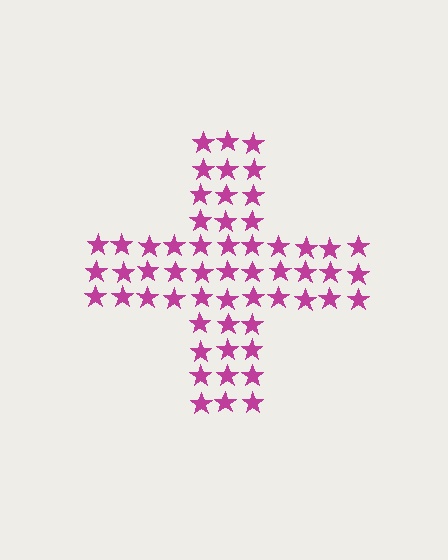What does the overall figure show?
The overall figure shows a cross.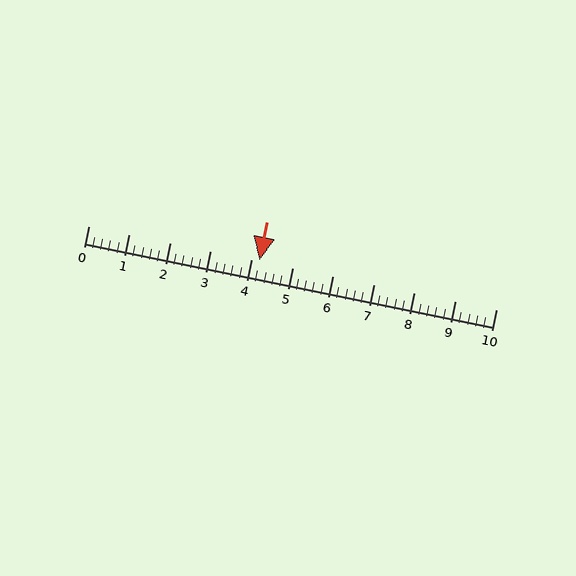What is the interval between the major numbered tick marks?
The major tick marks are spaced 1 units apart.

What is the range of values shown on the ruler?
The ruler shows values from 0 to 10.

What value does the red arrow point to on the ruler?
The red arrow points to approximately 4.2.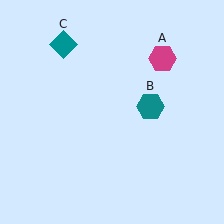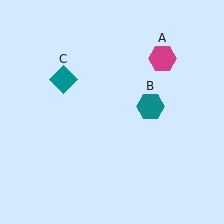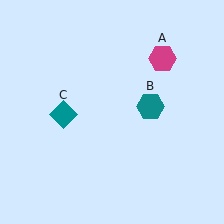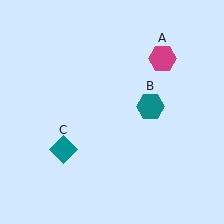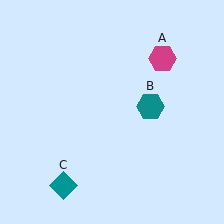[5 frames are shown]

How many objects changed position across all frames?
1 object changed position: teal diamond (object C).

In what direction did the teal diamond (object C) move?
The teal diamond (object C) moved down.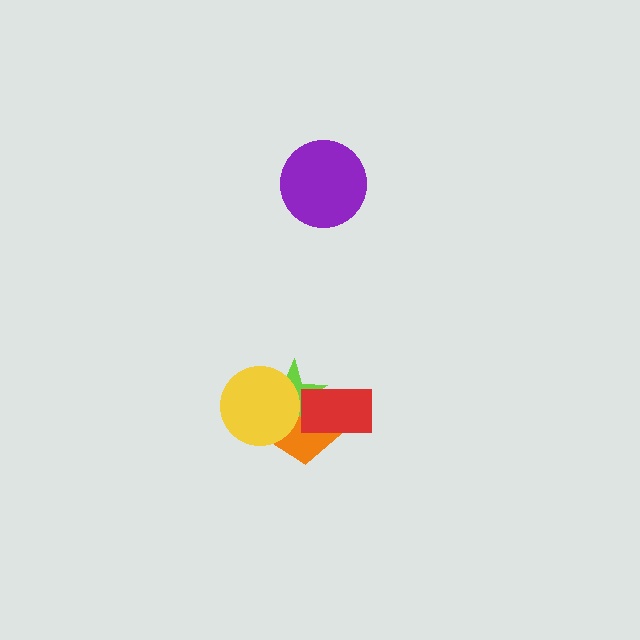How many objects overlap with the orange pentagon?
3 objects overlap with the orange pentagon.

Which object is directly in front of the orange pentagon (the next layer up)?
The lime star is directly in front of the orange pentagon.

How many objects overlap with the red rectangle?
2 objects overlap with the red rectangle.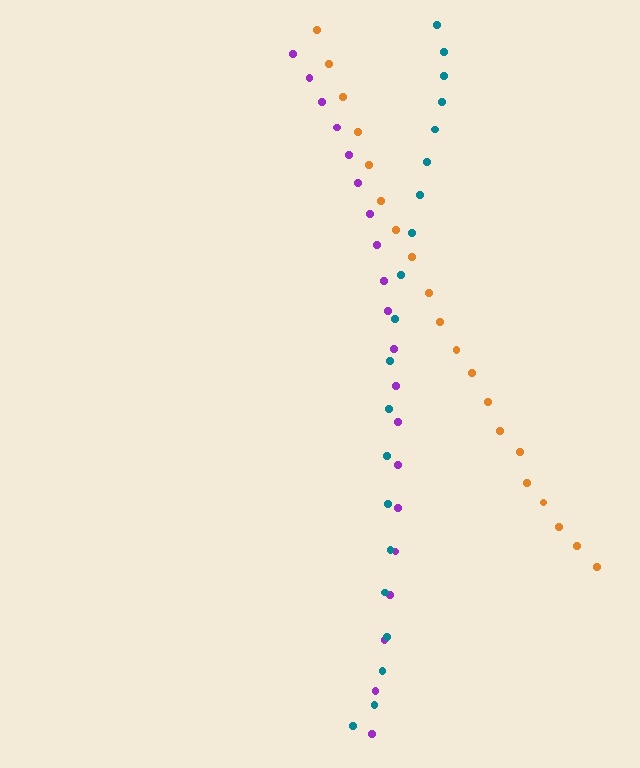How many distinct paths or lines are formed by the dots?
There are 3 distinct paths.